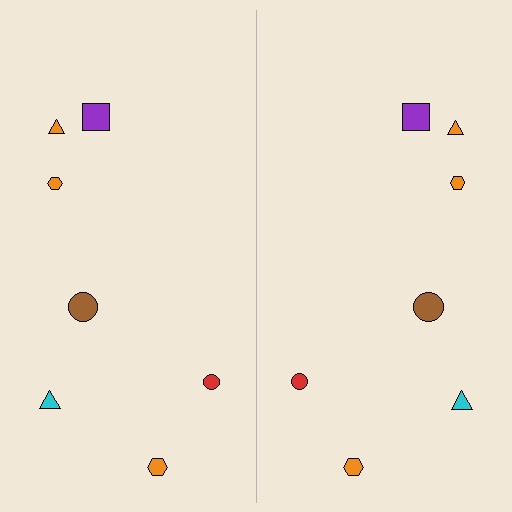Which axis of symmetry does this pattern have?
The pattern has a vertical axis of symmetry running through the center of the image.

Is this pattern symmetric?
Yes, this pattern has bilateral (reflection) symmetry.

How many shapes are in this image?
There are 14 shapes in this image.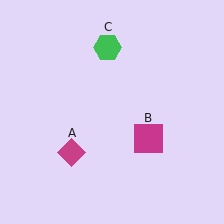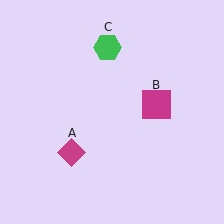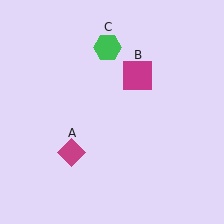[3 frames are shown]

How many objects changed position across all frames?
1 object changed position: magenta square (object B).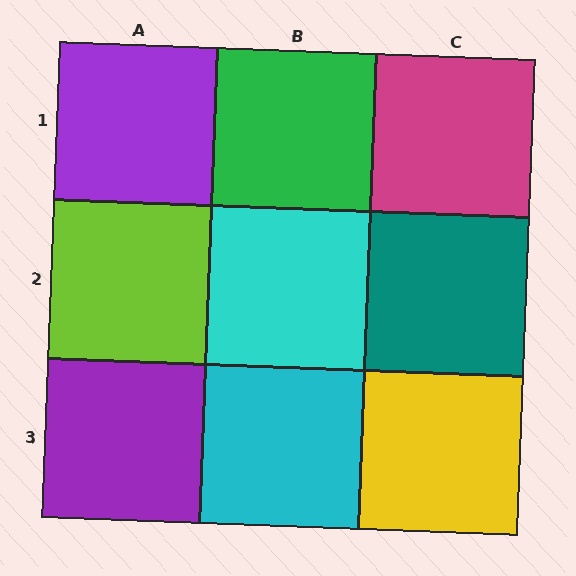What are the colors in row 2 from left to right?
Lime, cyan, teal.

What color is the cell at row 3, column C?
Yellow.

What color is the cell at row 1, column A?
Purple.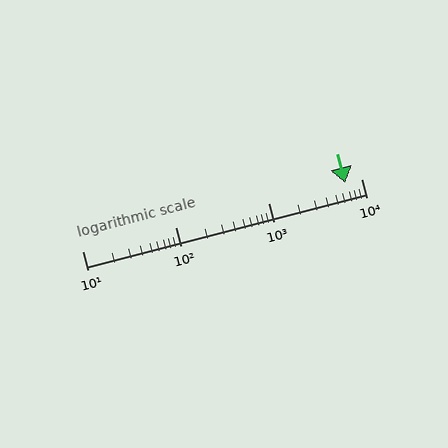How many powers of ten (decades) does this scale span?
The scale spans 3 decades, from 10 to 10000.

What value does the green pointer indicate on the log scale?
The pointer indicates approximately 6700.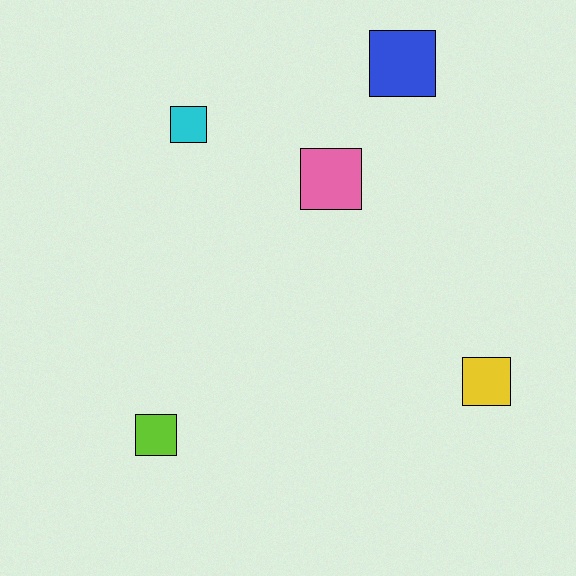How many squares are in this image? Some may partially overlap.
There are 5 squares.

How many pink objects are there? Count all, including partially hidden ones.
There is 1 pink object.